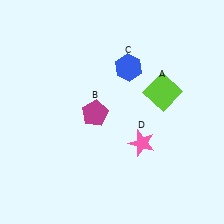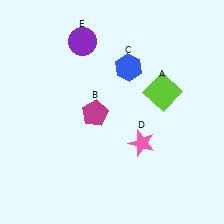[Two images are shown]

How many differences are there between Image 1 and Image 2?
There is 1 difference between the two images.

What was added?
A purple circle (E) was added in Image 2.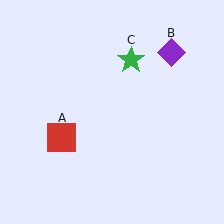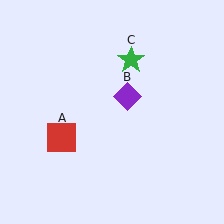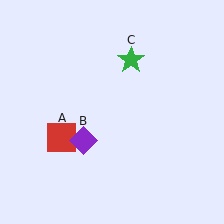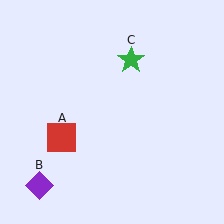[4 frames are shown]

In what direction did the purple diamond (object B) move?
The purple diamond (object B) moved down and to the left.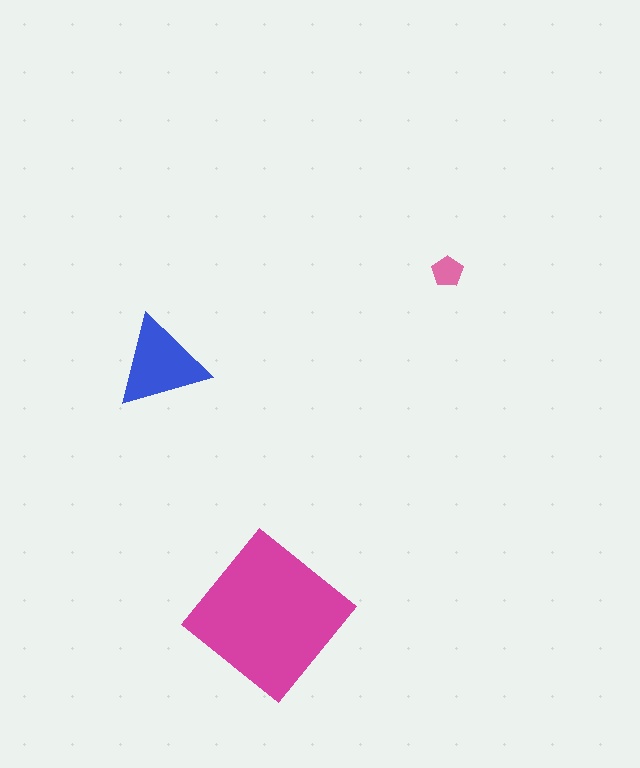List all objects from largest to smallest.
The magenta diamond, the blue triangle, the pink pentagon.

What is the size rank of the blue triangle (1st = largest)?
2nd.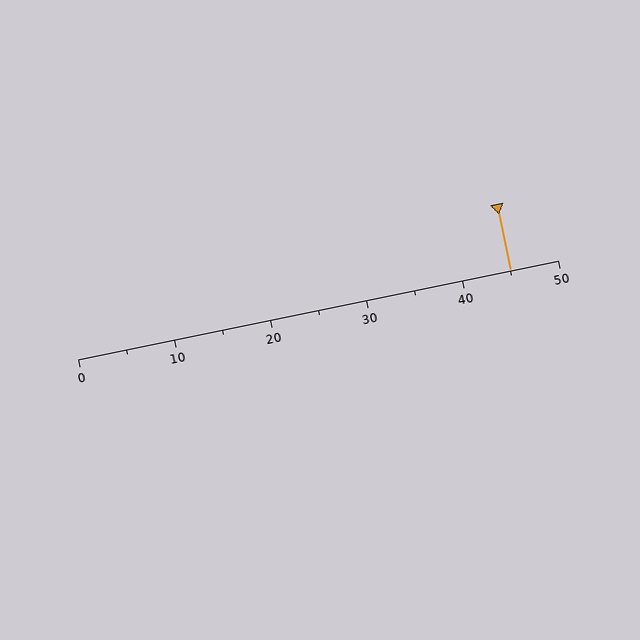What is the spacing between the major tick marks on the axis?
The major ticks are spaced 10 apart.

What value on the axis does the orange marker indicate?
The marker indicates approximately 45.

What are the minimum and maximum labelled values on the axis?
The axis runs from 0 to 50.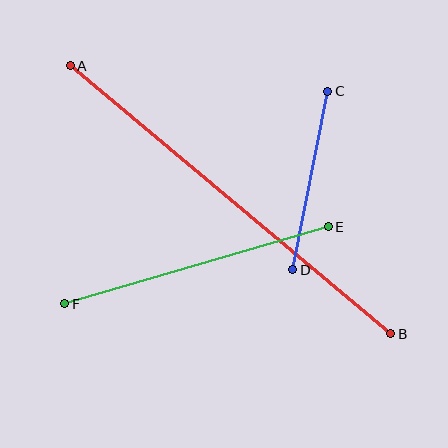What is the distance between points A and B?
The distance is approximately 418 pixels.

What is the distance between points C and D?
The distance is approximately 182 pixels.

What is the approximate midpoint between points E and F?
The midpoint is at approximately (196, 265) pixels.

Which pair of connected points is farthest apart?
Points A and B are farthest apart.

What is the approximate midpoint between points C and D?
The midpoint is at approximately (310, 181) pixels.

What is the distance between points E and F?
The distance is approximately 274 pixels.